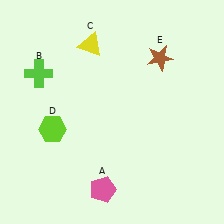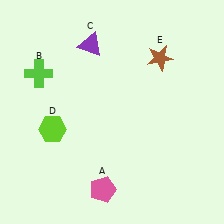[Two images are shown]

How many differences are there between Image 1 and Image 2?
There is 1 difference between the two images.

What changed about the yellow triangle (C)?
In Image 1, C is yellow. In Image 2, it changed to purple.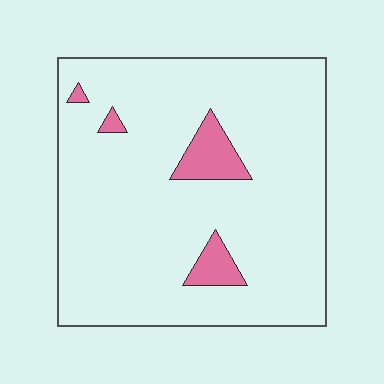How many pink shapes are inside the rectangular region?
4.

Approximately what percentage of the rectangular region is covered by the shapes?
Approximately 10%.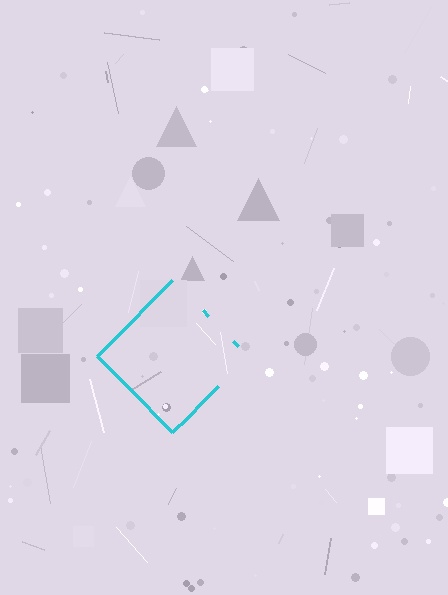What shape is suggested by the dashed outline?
The dashed outline suggests a diamond.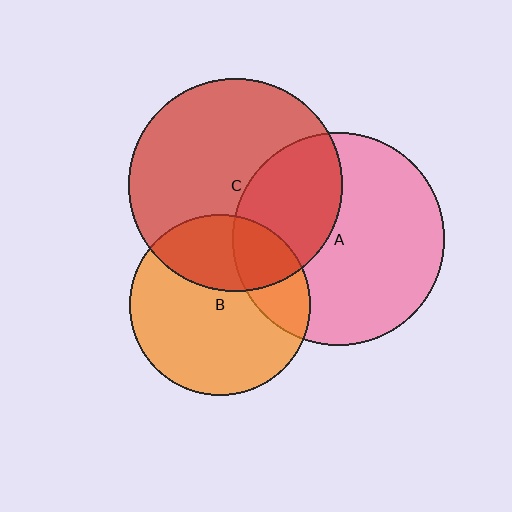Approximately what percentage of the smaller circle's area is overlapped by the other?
Approximately 35%.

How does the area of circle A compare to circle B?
Approximately 1.4 times.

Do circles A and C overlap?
Yes.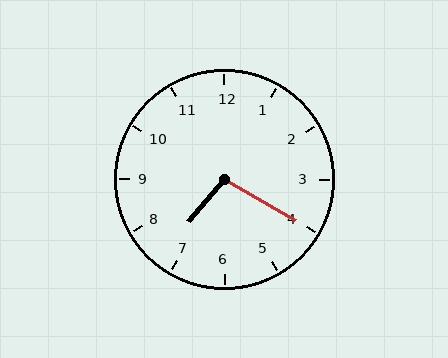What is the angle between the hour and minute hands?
Approximately 100 degrees.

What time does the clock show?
7:20.